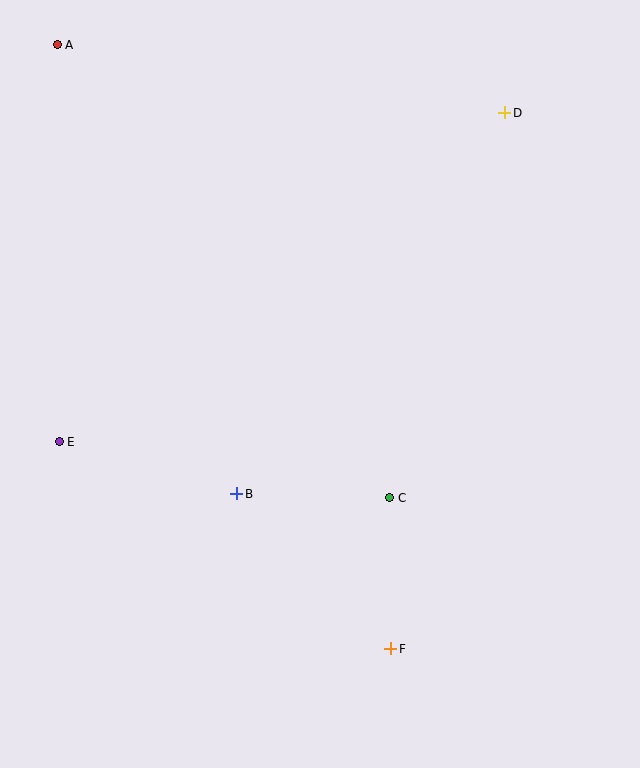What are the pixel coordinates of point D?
Point D is at (505, 113).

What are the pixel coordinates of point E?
Point E is at (59, 442).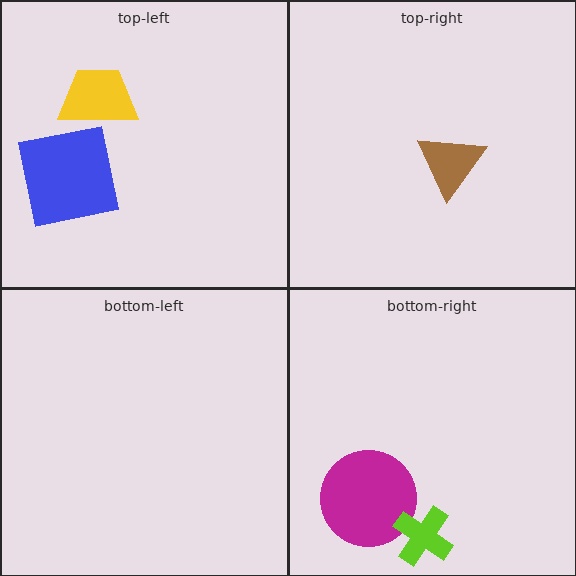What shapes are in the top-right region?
The brown triangle.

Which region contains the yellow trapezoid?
The top-left region.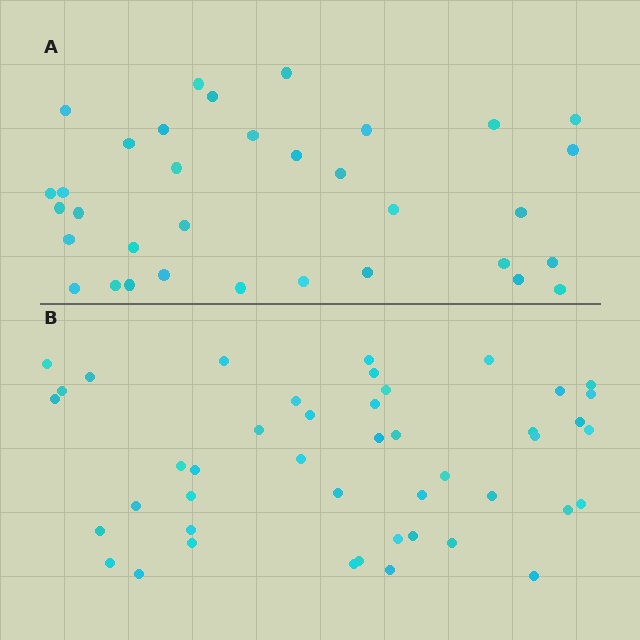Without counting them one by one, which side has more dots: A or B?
Region B (the bottom region) has more dots.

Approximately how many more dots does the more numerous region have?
Region B has roughly 12 or so more dots than region A.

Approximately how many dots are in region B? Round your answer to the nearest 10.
About 40 dots. (The exact count is 45, which rounds to 40.)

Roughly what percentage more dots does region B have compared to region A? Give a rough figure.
About 30% more.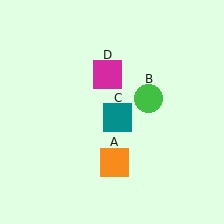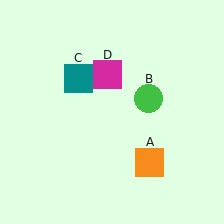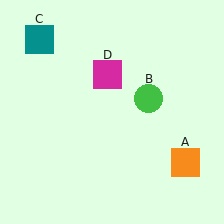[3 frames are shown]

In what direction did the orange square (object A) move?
The orange square (object A) moved right.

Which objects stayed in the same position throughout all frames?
Green circle (object B) and magenta square (object D) remained stationary.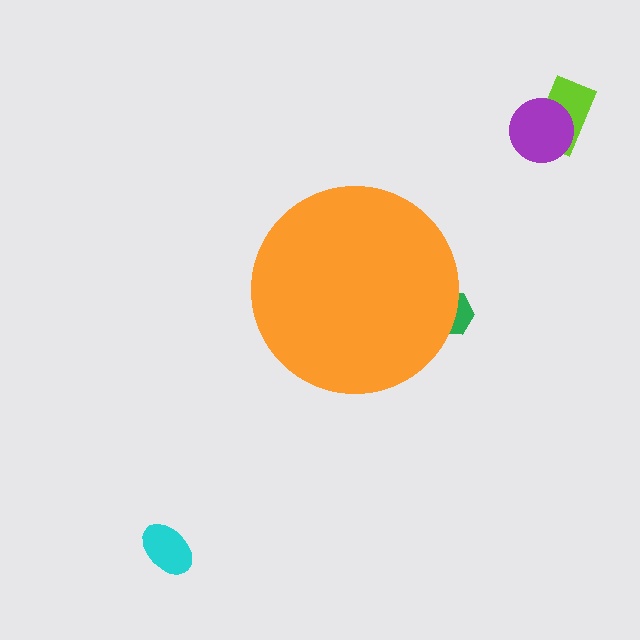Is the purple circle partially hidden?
No, the purple circle is fully visible.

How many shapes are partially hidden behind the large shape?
1 shape is partially hidden.